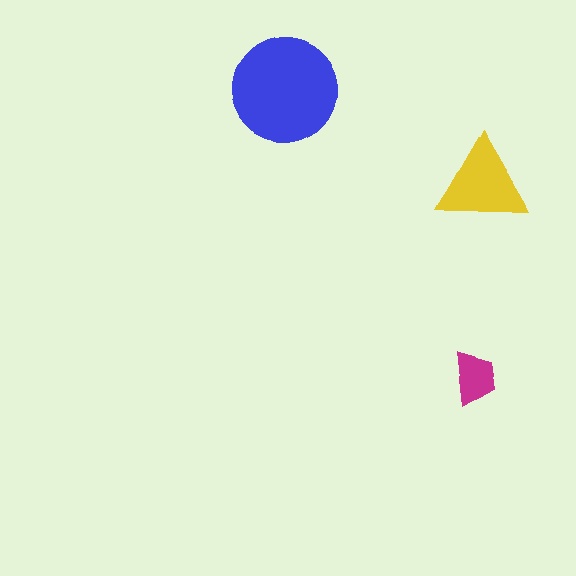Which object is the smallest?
The magenta trapezoid.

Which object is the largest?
The blue circle.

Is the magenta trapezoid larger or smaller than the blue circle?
Smaller.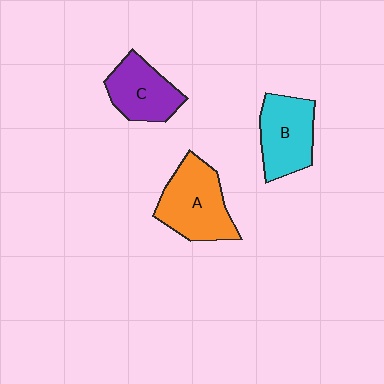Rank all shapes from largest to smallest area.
From largest to smallest: A (orange), B (cyan), C (purple).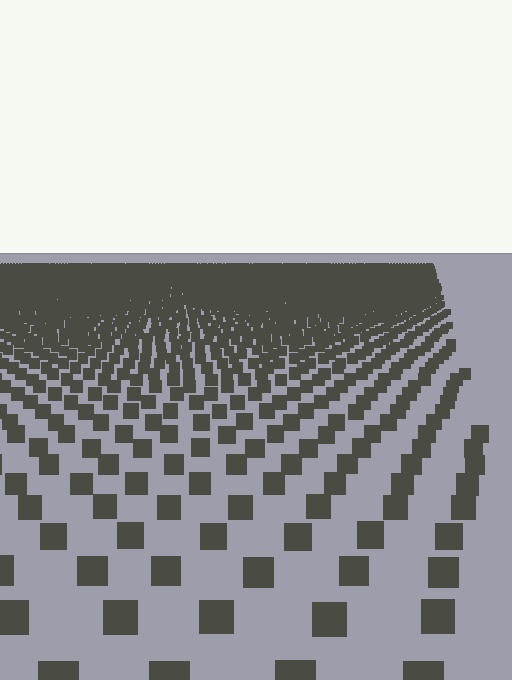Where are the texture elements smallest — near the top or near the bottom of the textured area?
Near the top.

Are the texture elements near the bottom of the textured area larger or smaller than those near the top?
Larger. Near the bottom, elements are closer to the viewer and appear at a bigger on-screen size.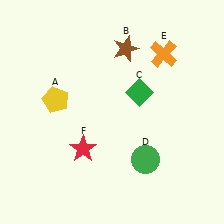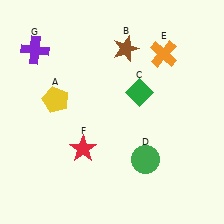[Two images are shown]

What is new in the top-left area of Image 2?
A purple cross (G) was added in the top-left area of Image 2.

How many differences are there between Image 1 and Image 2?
There is 1 difference between the two images.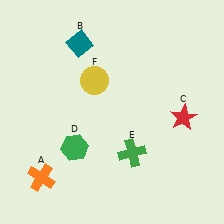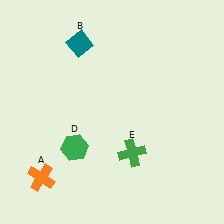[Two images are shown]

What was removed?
The red star (C), the yellow circle (F) were removed in Image 2.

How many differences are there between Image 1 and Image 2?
There are 2 differences between the two images.